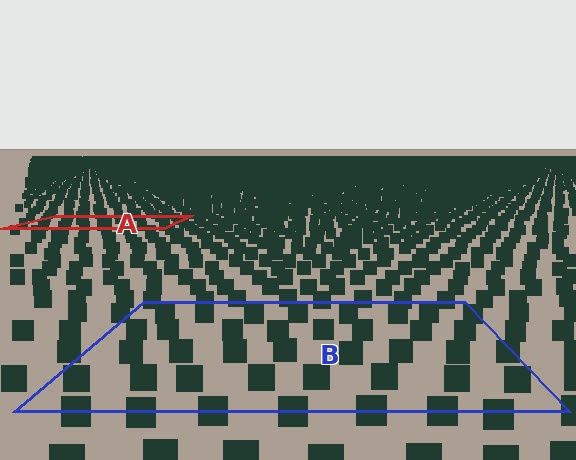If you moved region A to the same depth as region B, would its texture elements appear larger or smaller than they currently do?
They would appear larger. At a closer depth, the same texture elements are projected at a bigger on-screen size.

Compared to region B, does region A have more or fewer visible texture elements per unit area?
Region A has more texture elements per unit area — they are packed more densely because it is farther away.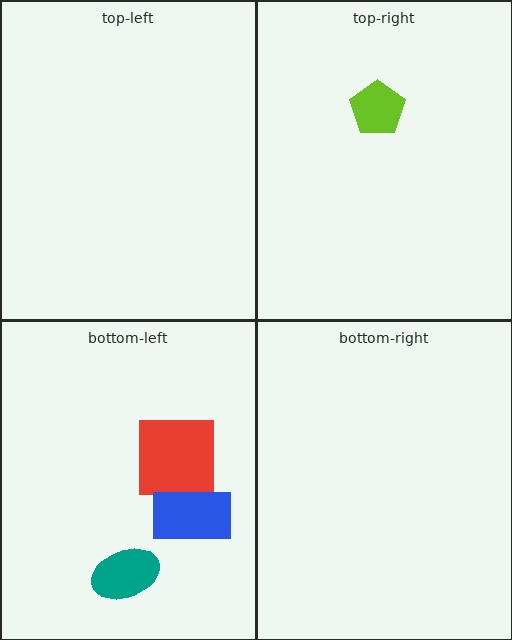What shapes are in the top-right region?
The lime pentagon.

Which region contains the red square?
The bottom-left region.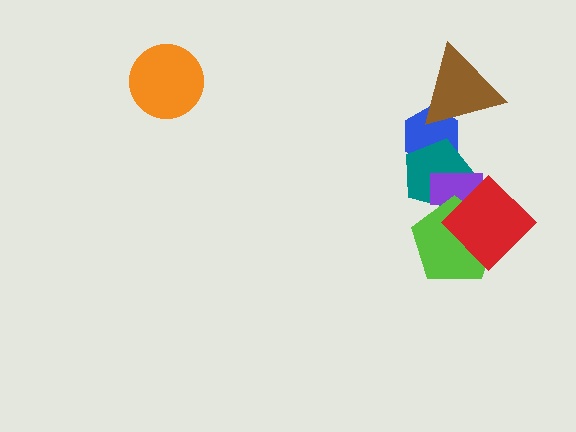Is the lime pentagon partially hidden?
Yes, it is partially covered by another shape.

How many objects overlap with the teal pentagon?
4 objects overlap with the teal pentagon.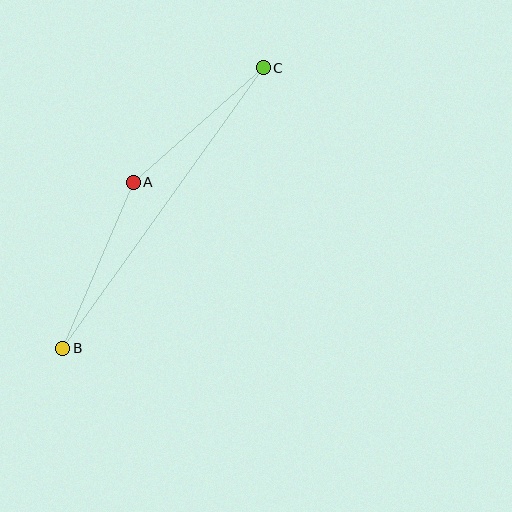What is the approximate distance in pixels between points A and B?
The distance between A and B is approximately 180 pixels.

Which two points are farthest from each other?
Points B and C are farthest from each other.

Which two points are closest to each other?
Points A and C are closest to each other.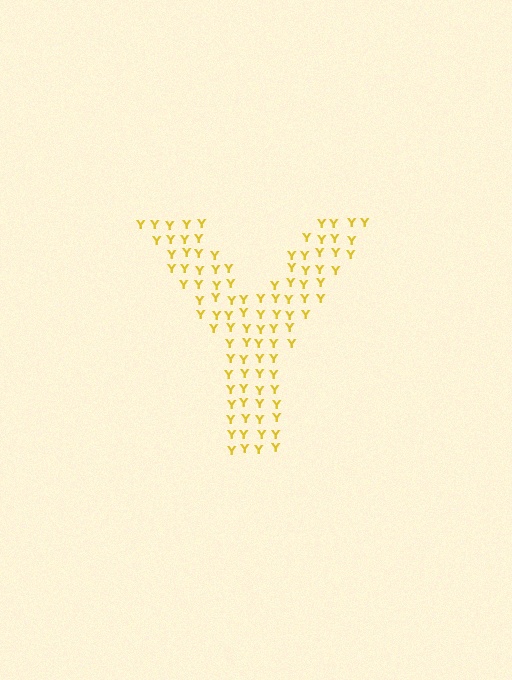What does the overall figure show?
The overall figure shows the letter Y.